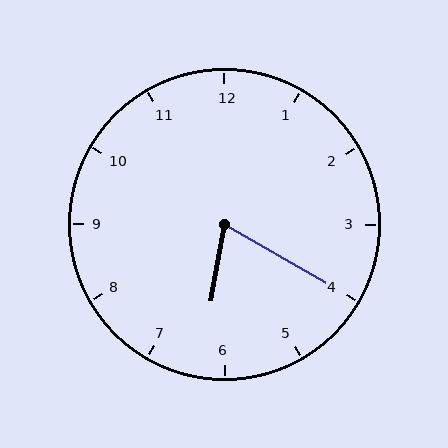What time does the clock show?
6:20.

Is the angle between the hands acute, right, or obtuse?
It is acute.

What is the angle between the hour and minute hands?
Approximately 70 degrees.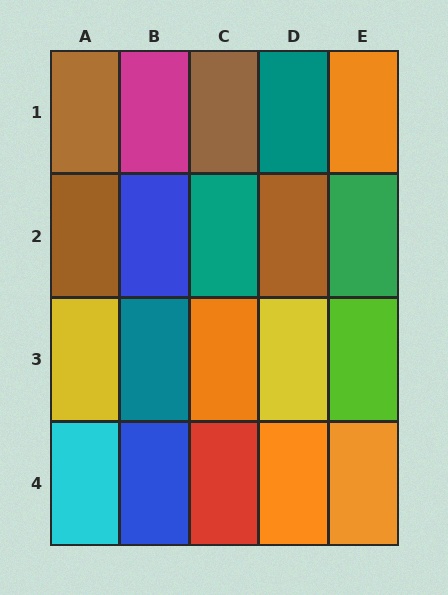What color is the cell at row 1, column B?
Magenta.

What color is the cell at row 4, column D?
Orange.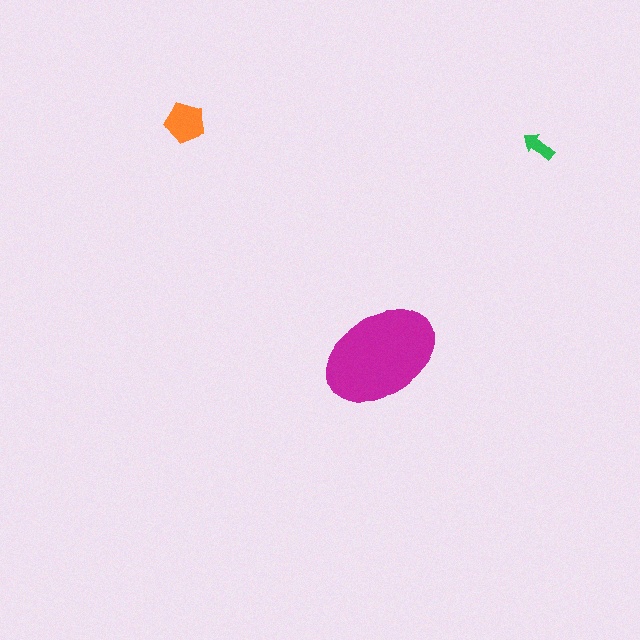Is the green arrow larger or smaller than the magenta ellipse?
Smaller.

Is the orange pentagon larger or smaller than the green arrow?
Larger.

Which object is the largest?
The magenta ellipse.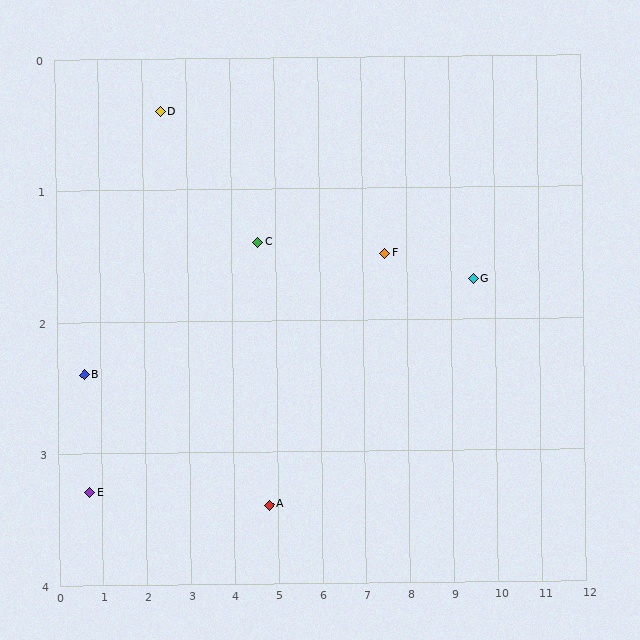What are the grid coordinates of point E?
Point E is at approximately (0.7, 3.3).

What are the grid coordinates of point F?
Point F is at approximately (7.5, 1.5).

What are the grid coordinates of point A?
Point A is at approximately (4.8, 3.4).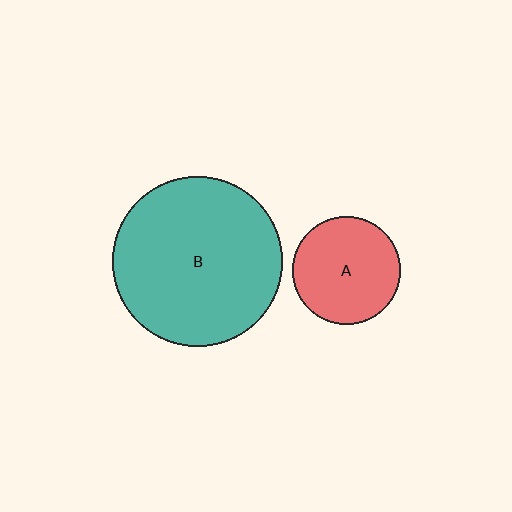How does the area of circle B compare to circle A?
Approximately 2.5 times.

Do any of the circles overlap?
No, none of the circles overlap.